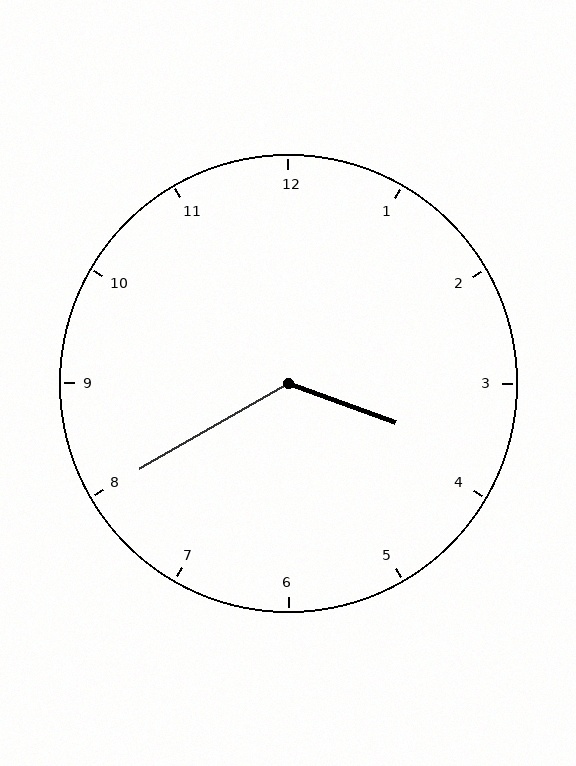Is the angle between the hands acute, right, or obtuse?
It is obtuse.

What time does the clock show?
3:40.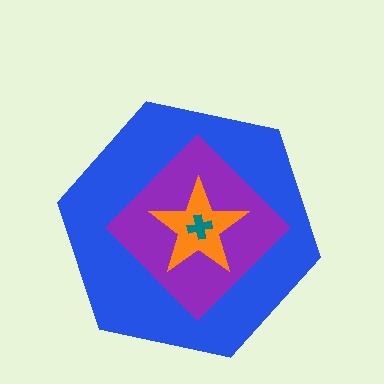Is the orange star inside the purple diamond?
Yes.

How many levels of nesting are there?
4.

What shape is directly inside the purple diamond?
The orange star.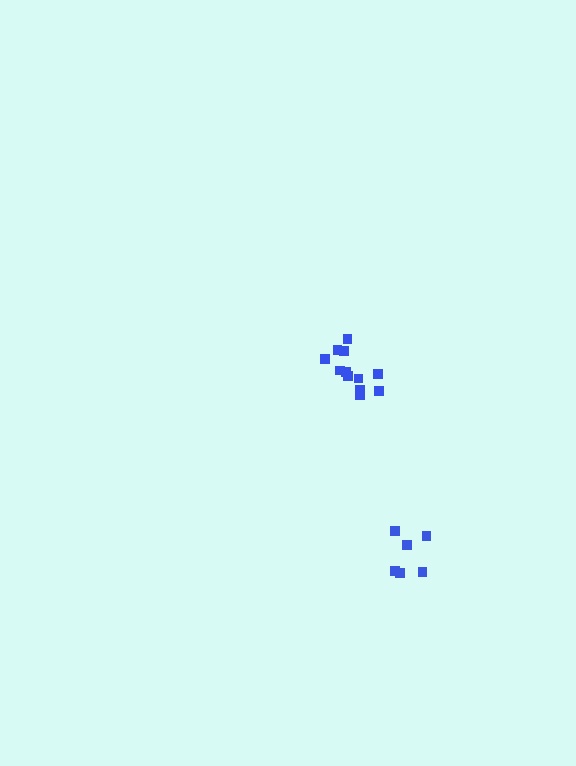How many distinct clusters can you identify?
There are 2 distinct clusters.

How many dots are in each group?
Group 1: 12 dots, Group 2: 7 dots (19 total).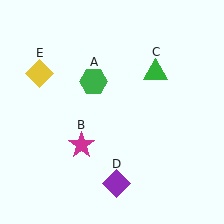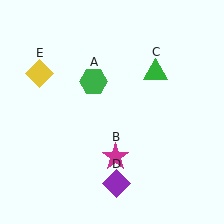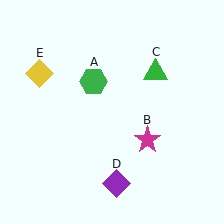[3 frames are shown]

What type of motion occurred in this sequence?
The magenta star (object B) rotated counterclockwise around the center of the scene.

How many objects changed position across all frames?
1 object changed position: magenta star (object B).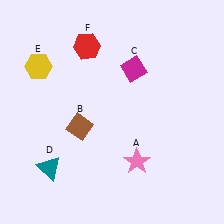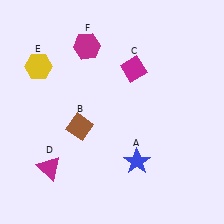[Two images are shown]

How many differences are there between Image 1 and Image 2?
There are 3 differences between the two images.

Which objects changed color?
A changed from pink to blue. D changed from teal to magenta. F changed from red to magenta.